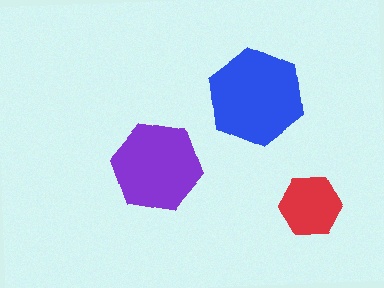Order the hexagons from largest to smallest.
the blue one, the purple one, the red one.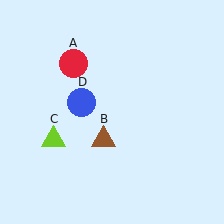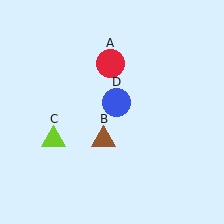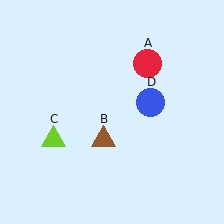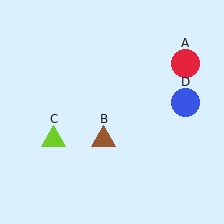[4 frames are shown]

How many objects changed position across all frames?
2 objects changed position: red circle (object A), blue circle (object D).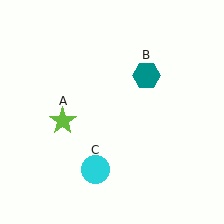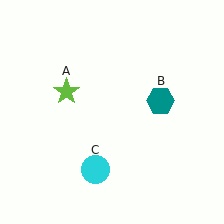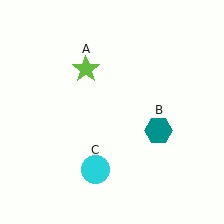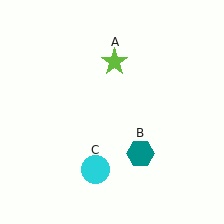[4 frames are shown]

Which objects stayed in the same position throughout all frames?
Cyan circle (object C) remained stationary.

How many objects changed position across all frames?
2 objects changed position: lime star (object A), teal hexagon (object B).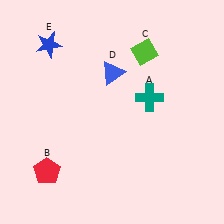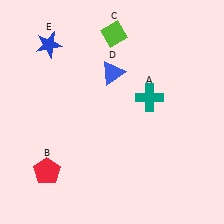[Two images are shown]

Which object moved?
The lime diamond (C) moved left.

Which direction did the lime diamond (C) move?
The lime diamond (C) moved left.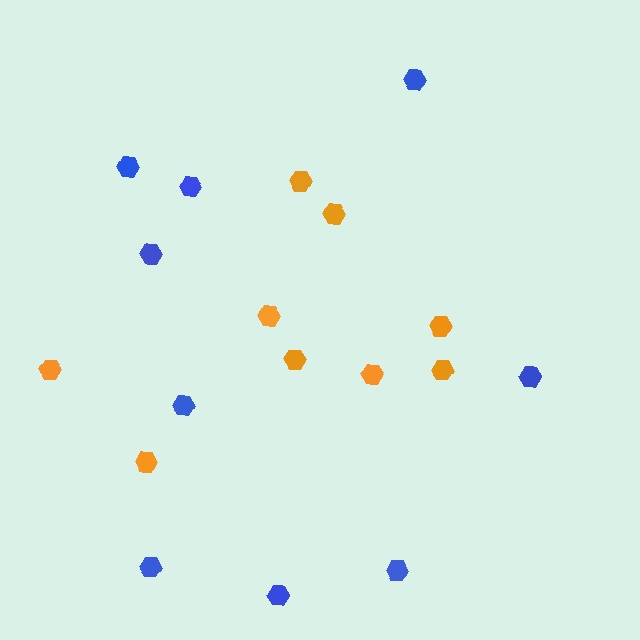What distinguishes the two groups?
There are 2 groups: one group of orange hexagons (9) and one group of blue hexagons (9).